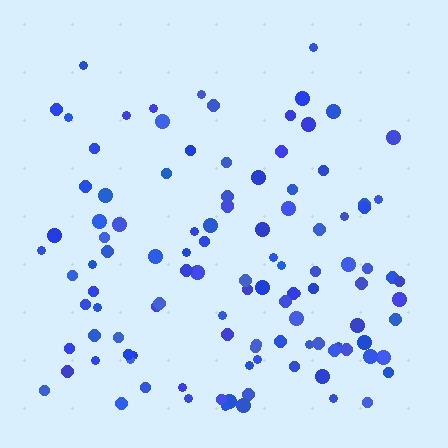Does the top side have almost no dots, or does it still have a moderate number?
Still a moderate number, just noticeably fewer than the bottom.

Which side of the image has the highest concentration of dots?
The bottom.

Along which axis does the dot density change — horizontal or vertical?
Vertical.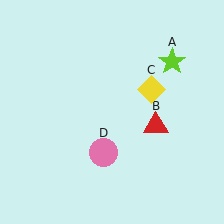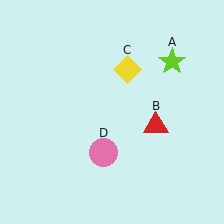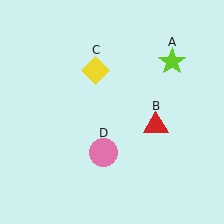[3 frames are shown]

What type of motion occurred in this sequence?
The yellow diamond (object C) rotated counterclockwise around the center of the scene.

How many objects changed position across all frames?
1 object changed position: yellow diamond (object C).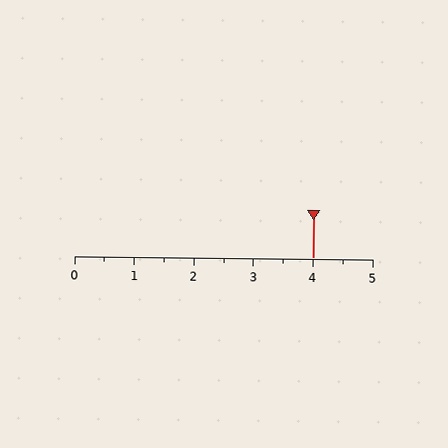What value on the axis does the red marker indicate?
The marker indicates approximately 4.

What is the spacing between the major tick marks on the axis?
The major ticks are spaced 1 apart.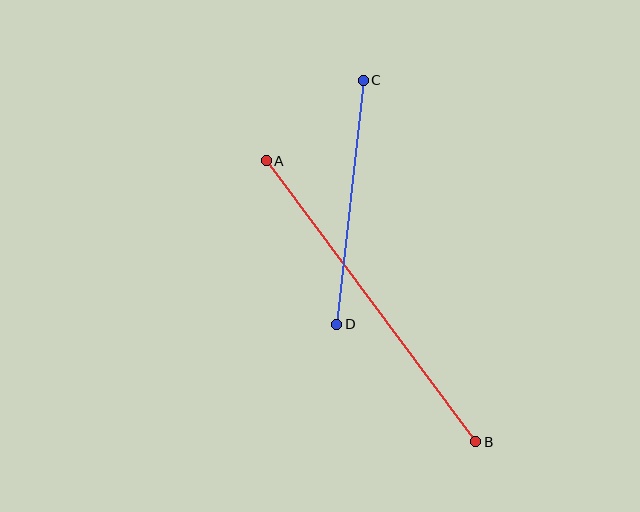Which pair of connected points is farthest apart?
Points A and B are farthest apart.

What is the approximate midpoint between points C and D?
The midpoint is at approximately (350, 202) pixels.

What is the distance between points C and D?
The distance is approximately 245 pixels.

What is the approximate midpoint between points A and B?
The midpoint is at approximately (371, 301) pixels.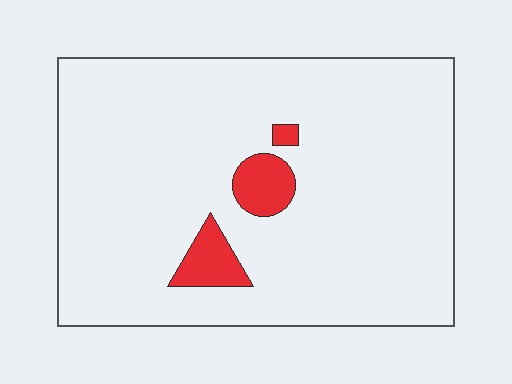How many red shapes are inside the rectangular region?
3.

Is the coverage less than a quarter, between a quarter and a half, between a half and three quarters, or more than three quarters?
Less than a quarter.